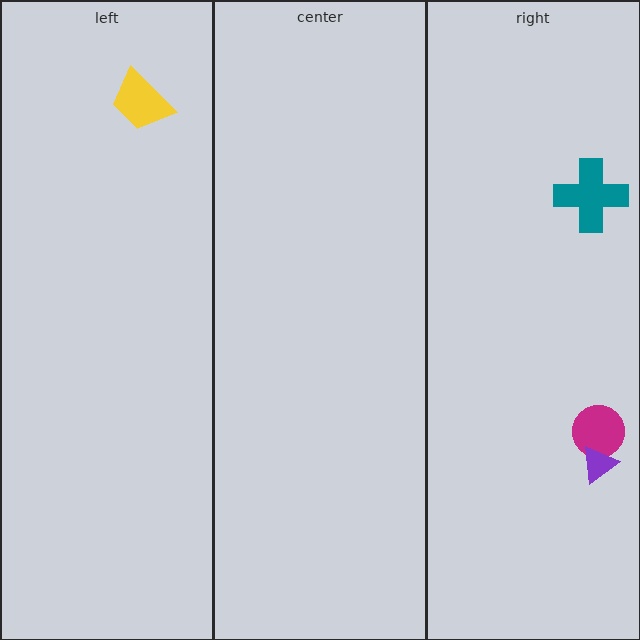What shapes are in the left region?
The yellow trapezoid.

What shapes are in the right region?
The magenta circle, the teal cross, the purple triangle.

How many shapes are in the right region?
3.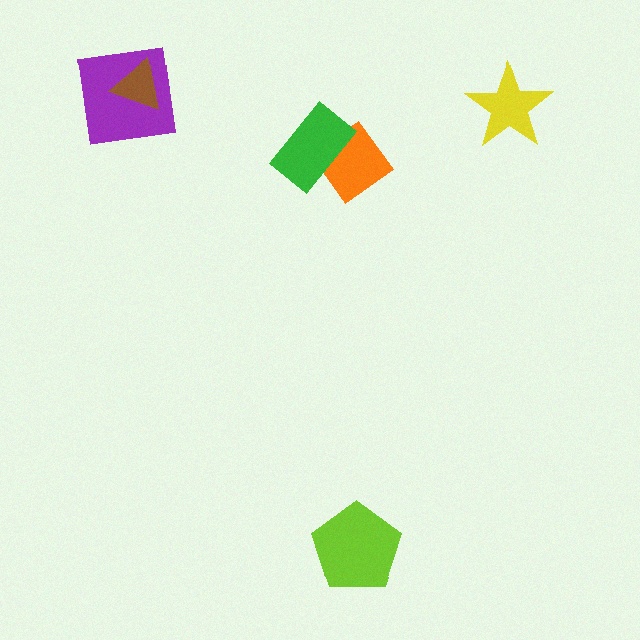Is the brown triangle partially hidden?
No, no other shape covers it.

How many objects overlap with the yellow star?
0 objects overlap with the yellow star.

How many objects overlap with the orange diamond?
1 object overlaps with the orange diamond.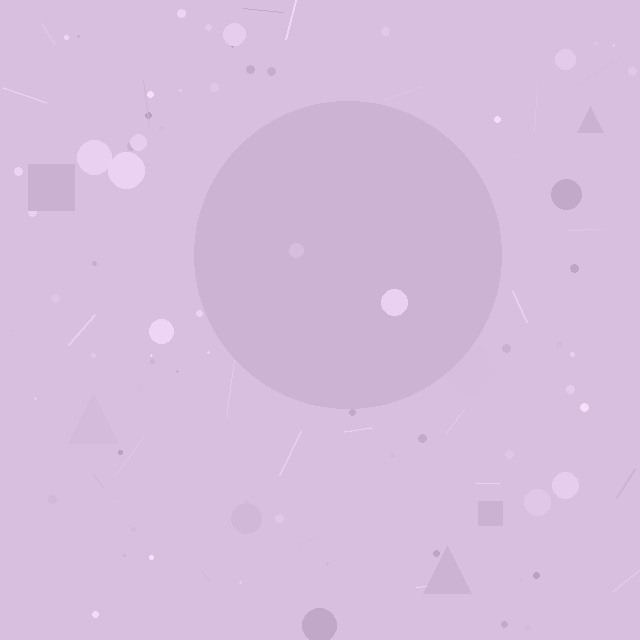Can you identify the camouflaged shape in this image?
The camouflaged shape is a circle.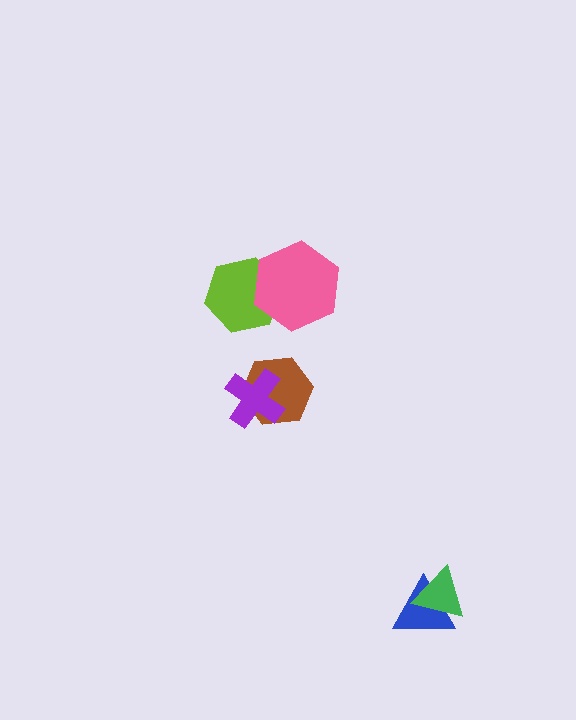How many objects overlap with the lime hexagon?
1 object overlaps with the lime hexagon.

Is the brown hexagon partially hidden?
Yes, it is partially covered by another shape.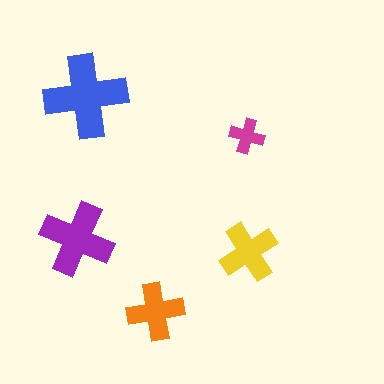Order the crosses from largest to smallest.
the blue one, the purple one, the yellow one, the orange one, the magenta one.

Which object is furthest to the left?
The purple cross is leftmost.